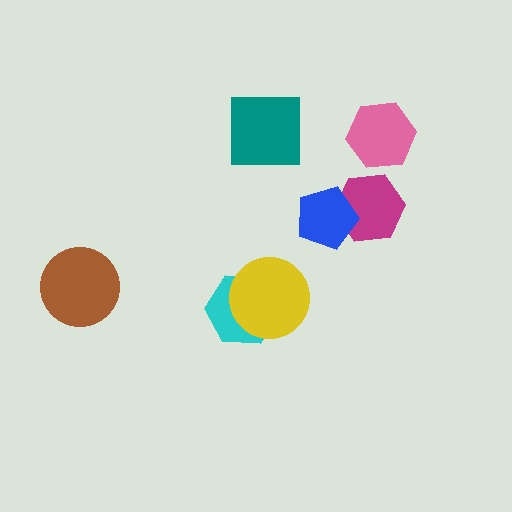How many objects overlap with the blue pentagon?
1 object overlaps with the blue pentagon.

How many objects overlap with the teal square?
0 objects overlap with the teal square.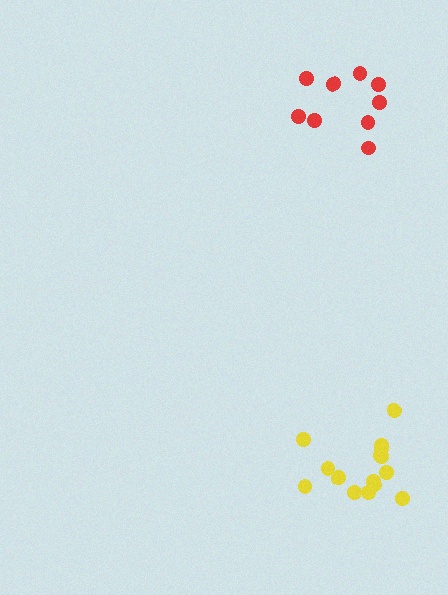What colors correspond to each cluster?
The clusters are colored: yellow, red.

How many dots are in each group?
Group 1: 15 dots, Group 2: 9 dots (24 total).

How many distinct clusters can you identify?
There are 2 distinct clusters.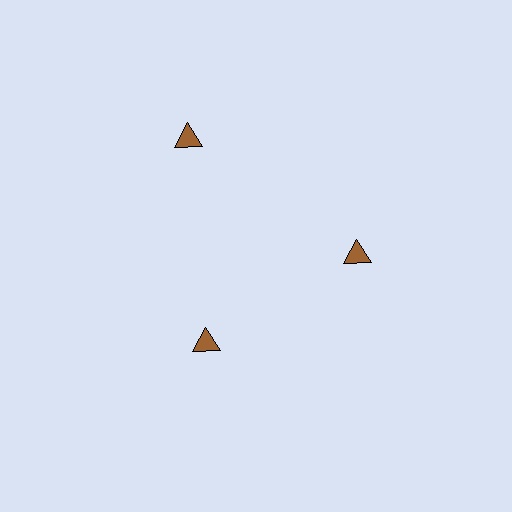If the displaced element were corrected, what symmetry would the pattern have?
It would have 3-fold rotational symmetry — the pattern would map onto itself every 120 degrees.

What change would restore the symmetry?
The symmetry would be restored by moving it inward, back onto the ring so that all 3 triangles sit at equal angles and equal distance from the center.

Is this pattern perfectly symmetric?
No. The 3 brown triangles are arranged in a ring, but one element near the 11 o'clock position is pushed outward from the center, breaking the 3-fold rotational symmetry.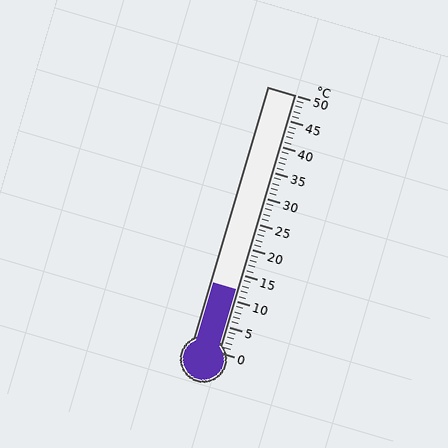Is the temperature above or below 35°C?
The temperature is below 35°C.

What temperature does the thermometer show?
The thermometer shows approximately 12°C.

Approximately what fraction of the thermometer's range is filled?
The thermometer is filled to approximately 25% of its range.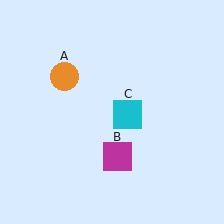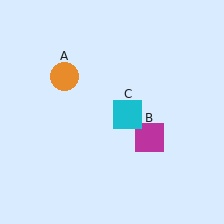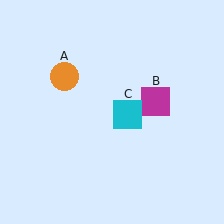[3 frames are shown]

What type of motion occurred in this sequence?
The magenta square (object B) rotated counterclockwise around the center of the scene.